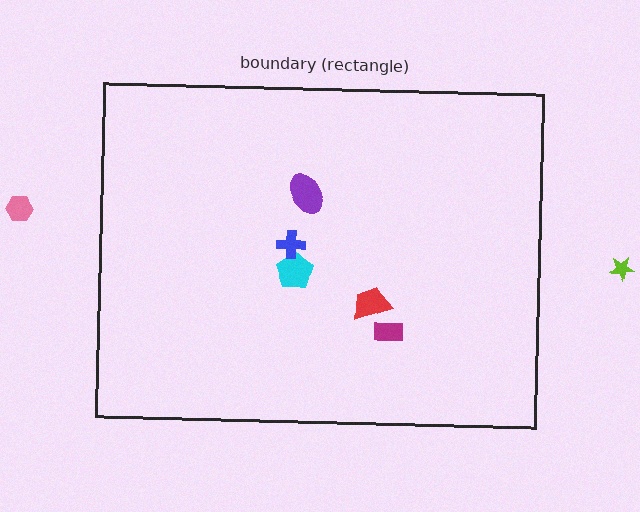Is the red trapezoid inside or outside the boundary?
Inside.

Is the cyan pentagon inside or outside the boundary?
Inside.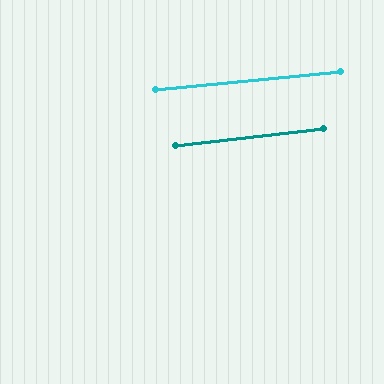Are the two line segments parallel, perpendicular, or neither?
Parallel — their directions differ by only 0.7°.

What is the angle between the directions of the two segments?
Approximately 1 degree.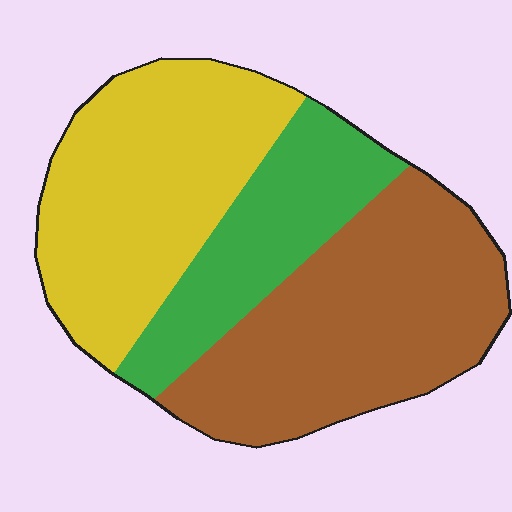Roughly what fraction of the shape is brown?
Brown covers roughly 40% of the shape.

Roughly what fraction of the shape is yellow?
Yellow takes up between a third and a half of the shape.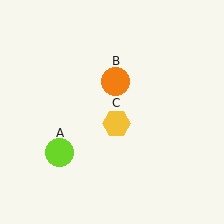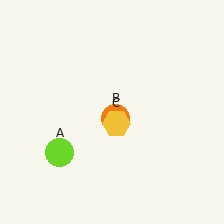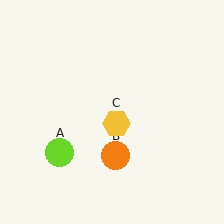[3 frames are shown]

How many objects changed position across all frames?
1 object changed position: orange circle (object B).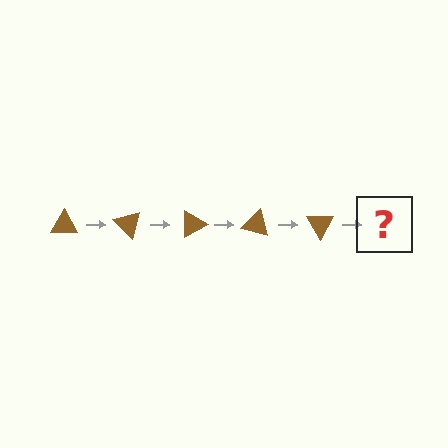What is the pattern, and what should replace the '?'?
The pattern is that the triangle rotates 45 degrees each step. The '?' should be a brown triangle rotated 225 degrees.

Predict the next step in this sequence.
The next step is a brown triangle rotated 225 degrees.